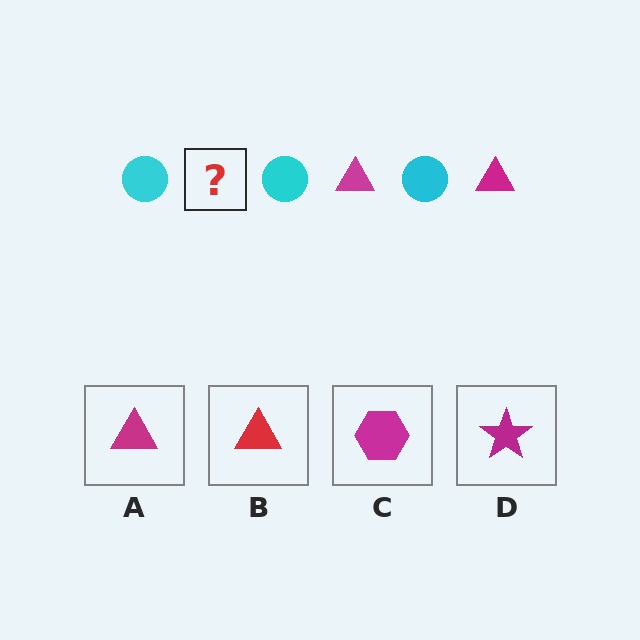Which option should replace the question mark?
Option A.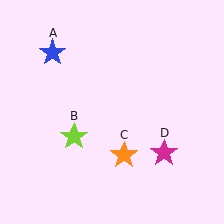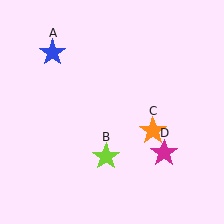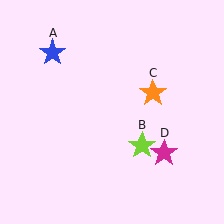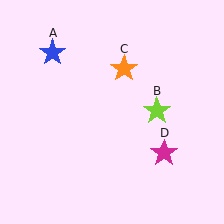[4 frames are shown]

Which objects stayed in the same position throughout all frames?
Blue star (object A) and magenta star (object D) remained stationary.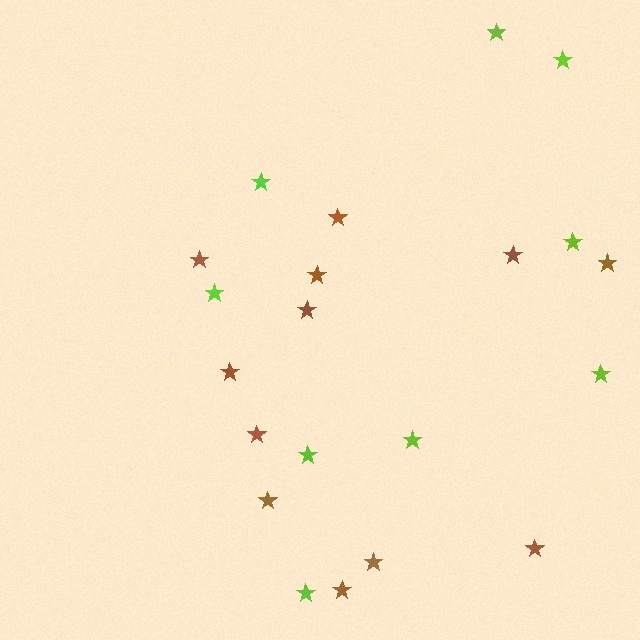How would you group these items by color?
There are 2 groups: one group of lime stars (9) and one group of brown stars (12).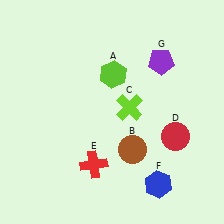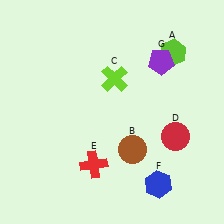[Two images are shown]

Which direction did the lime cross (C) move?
The lime cross (C) moved up.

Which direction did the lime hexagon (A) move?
The lime hexagon (A) moved right.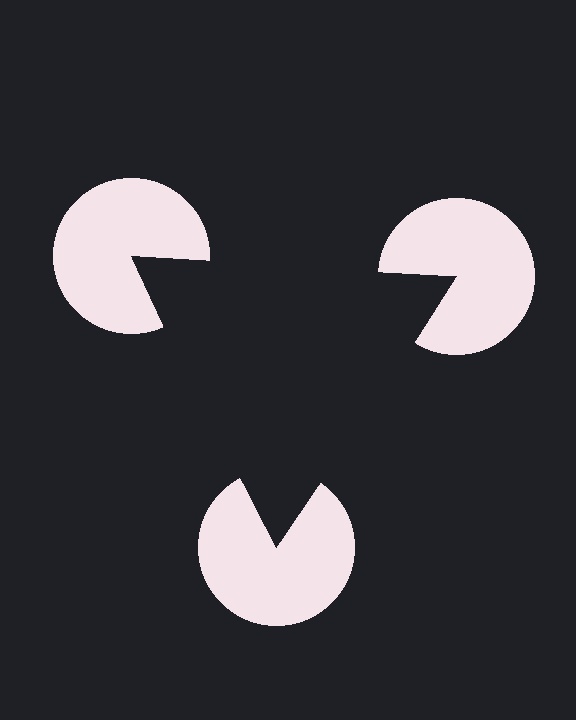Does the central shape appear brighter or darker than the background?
It typically appears slightly darker than the background, even though no actual brightness change is drawn.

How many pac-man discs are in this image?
There are 3 — one at each vertex of the illusory triangle.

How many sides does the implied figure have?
3 sides.